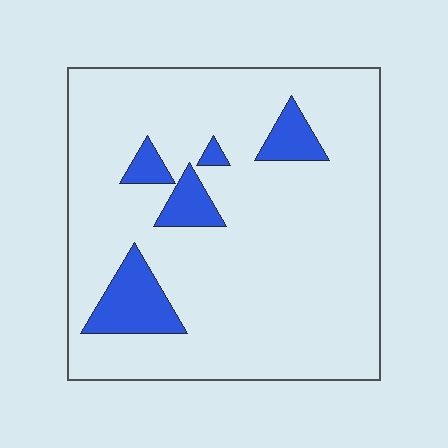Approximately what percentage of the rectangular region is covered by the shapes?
Approximately 10%.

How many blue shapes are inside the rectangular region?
5.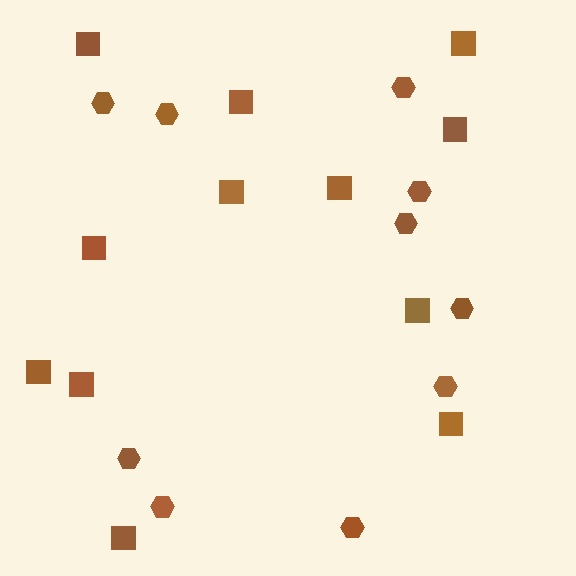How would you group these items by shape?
There are 2 groups: one group of squares (12) and one group of hexagons (10).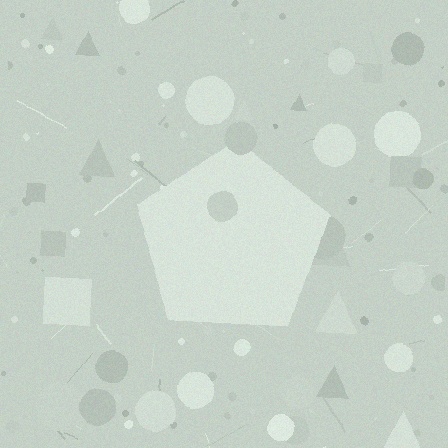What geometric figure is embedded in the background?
A pentagon is embedded in the background.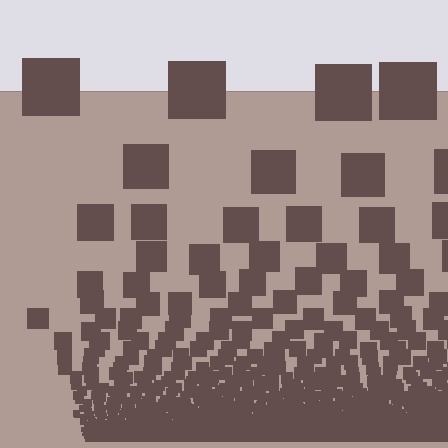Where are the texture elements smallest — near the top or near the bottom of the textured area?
Near the bottom.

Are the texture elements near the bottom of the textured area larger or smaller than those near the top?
Smaller. The gradient is inverted — elements near the bottom are smaller and denser.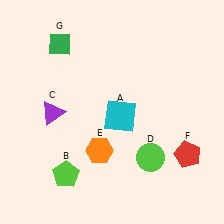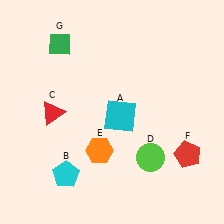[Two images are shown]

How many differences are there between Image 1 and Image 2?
There are 2 differences between the two images.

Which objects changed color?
B changed from lime to cyan. C changed from purple to red.